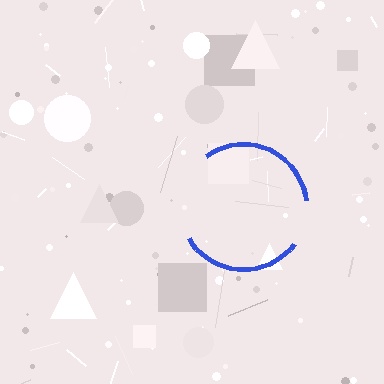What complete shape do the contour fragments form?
The contour fragments form a circle.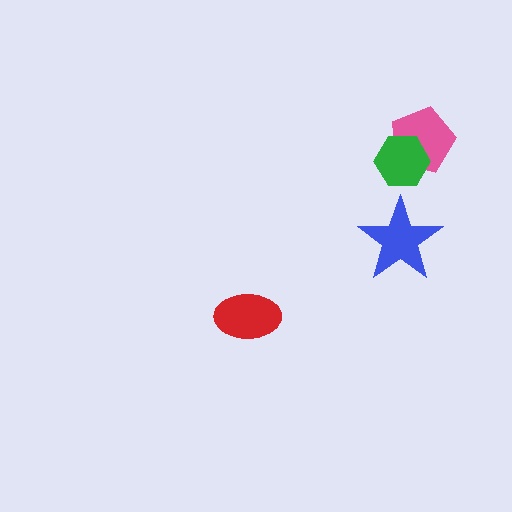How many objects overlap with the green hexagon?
1 object overlaps with the green hexagon.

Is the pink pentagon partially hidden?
Yes, it is partially covered by another shape.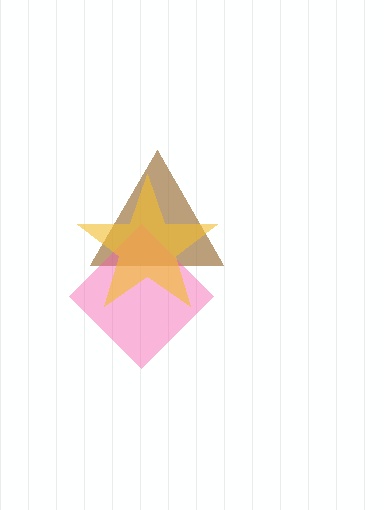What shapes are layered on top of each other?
The layered shapes are: a brown triangle, a pink diamond, a yellow star.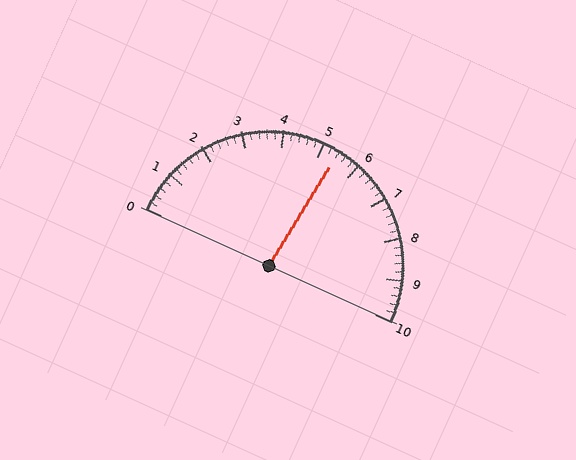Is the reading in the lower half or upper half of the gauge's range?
The reading is in the upper half of the range (0 to 10).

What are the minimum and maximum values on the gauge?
The gauge ranges from 0 to 10.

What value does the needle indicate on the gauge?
The needle indicates approximately 5.4.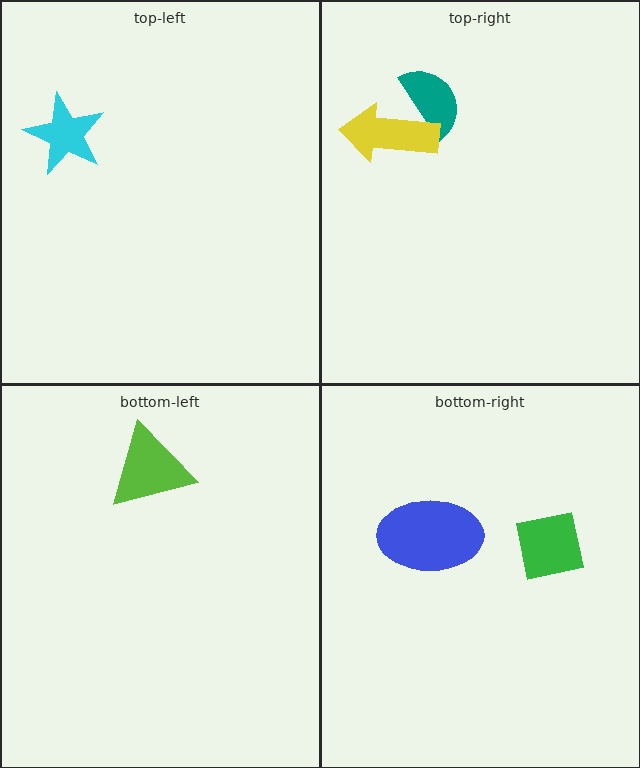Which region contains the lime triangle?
The bottom-left region.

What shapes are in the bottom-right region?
The green square, the blue ellipse.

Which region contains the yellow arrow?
The top-right region.